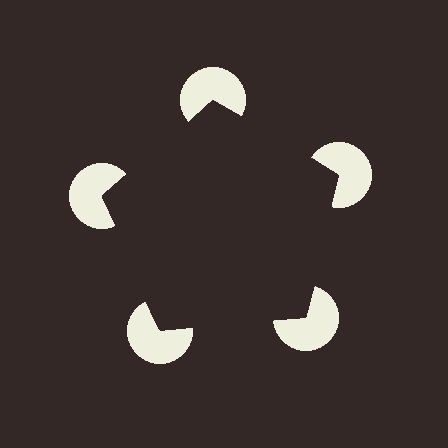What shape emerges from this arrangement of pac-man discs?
An illusory pentagon — its edges are inferred from the aligned wedge cuts in the pac-man discs, not physically drawn.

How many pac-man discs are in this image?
There are 5 — one at each vertex of the illusory pentagon.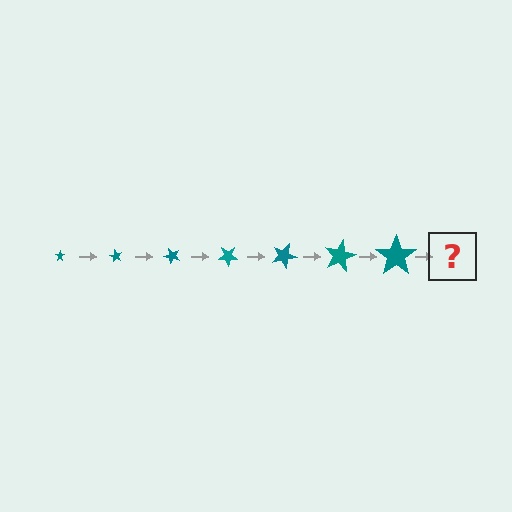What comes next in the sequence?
The next element should be a star, larger than the previous one and rotated 420 degrees from the start.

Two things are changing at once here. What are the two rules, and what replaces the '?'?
The two rules are that the star grows larger each step and it rotates 60 degrees each step. The '?' should be a star, larger than the previous one and rotated 420 degrees from the start.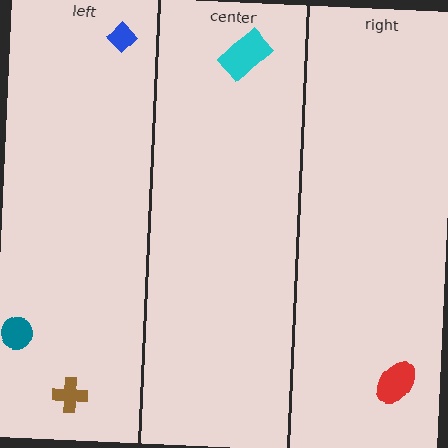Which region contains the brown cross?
The left region.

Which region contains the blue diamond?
The left region.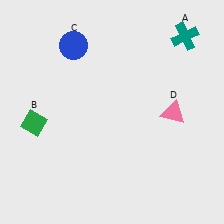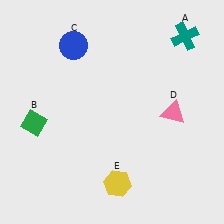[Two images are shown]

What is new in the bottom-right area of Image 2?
A yellow hexagon (E) was added in the bottom-right area of Image 2.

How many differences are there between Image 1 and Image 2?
There is 1 difference between the two images.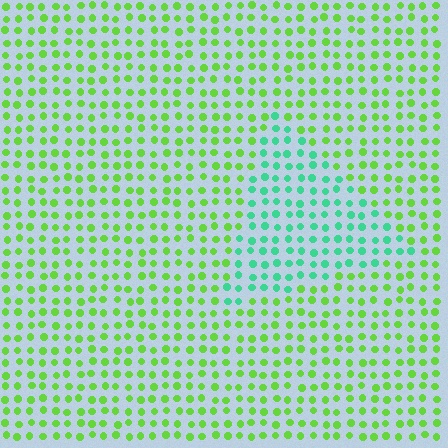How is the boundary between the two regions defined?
The boundary is defined purely by a slight shift in hue (about 50 degrees). Spacing, size, and orientation are identical on both sides.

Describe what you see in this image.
The image is filled with small lime elements in a uniform arrangement. A triangle-shaped region is visible where the elements are tinted to a slightly different hue, forming a subtle color boundary.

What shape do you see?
I see a triangle.